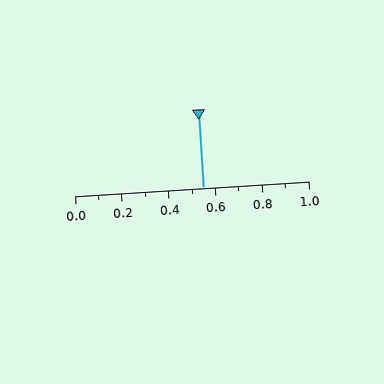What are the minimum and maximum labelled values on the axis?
The axis runs from 0.0 to 1.0.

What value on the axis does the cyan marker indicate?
The marker indicates approximately 0.55.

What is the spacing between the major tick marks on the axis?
The major ticks are spaced 0.2 apart.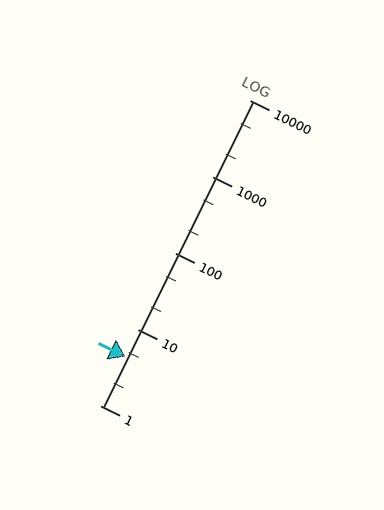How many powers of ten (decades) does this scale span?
The scale spans 4 decades, from 1 to 10000.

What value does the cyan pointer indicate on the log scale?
The pointer indicates approximately 4.4.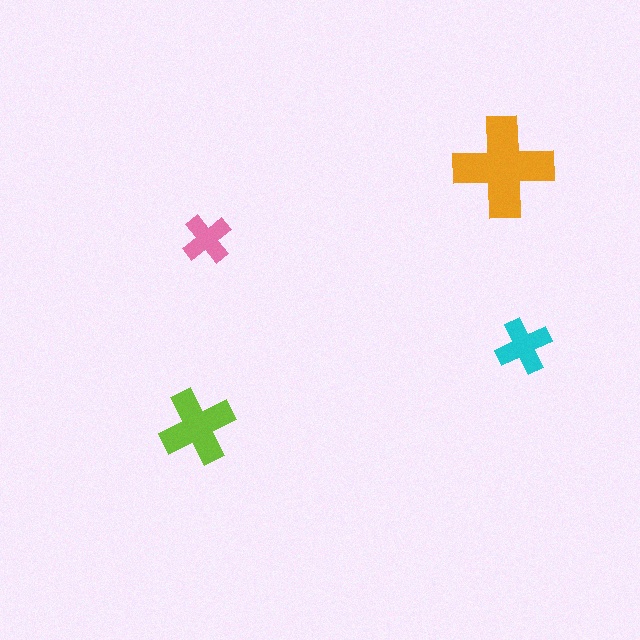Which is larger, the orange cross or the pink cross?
The orange one.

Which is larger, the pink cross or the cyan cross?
The cyan one.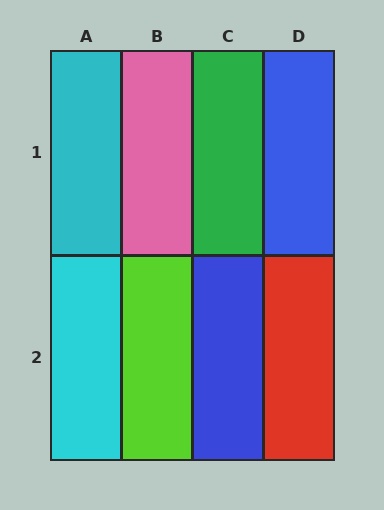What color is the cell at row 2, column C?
Blue.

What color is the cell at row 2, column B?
Lime.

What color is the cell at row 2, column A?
Cyan.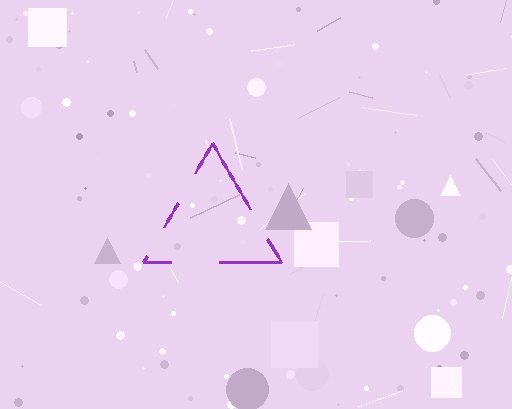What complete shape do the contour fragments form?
The contour fragments form a triangle.